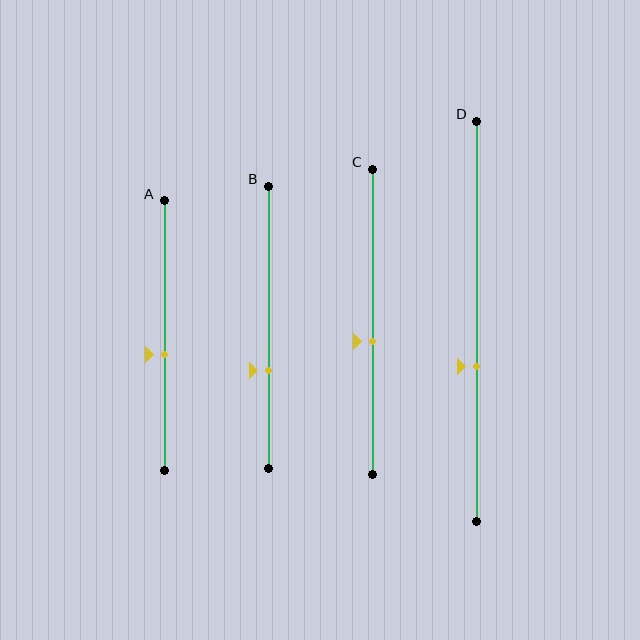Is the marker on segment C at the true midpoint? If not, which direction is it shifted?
No, the marker on segment C is shifted downward by about 7% of the segment length.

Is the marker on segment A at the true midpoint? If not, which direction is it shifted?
No, the marker on segment A is shifted downward by about 7% of the segment length.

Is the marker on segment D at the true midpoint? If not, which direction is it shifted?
No, the marker on segment D is shifted downward by about 11% of the segment length.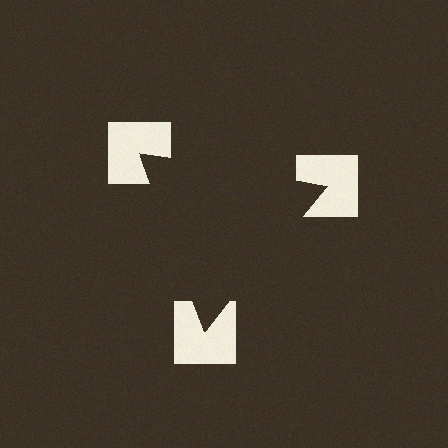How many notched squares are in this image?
There are 3 — one at each vertex of the illusory triangle.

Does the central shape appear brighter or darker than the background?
It typically appears slightly darker than the background, even though no actual brightness change is drawn.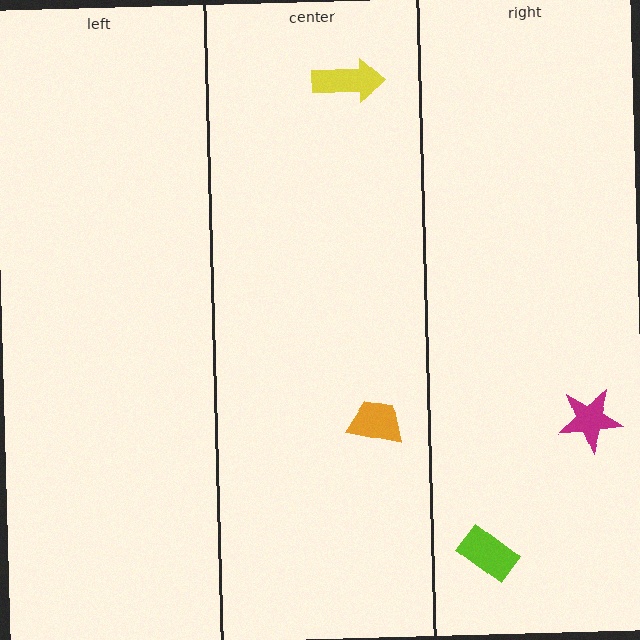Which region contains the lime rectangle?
The right region.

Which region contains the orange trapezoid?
The center region.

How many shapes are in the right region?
2.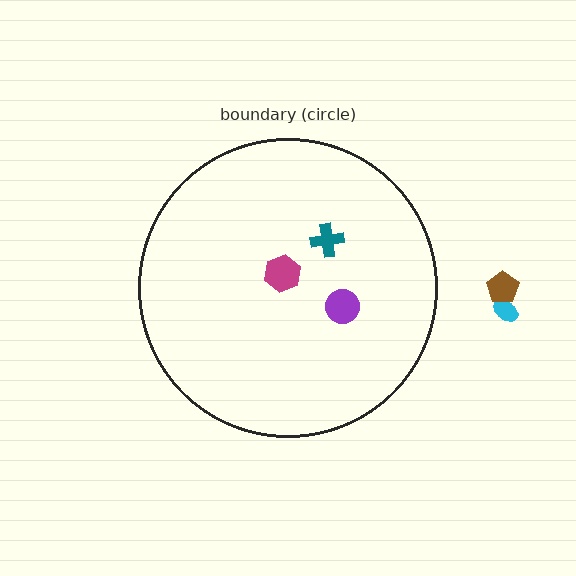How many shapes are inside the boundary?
3 inside, 2 outside.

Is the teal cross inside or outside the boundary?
Inside.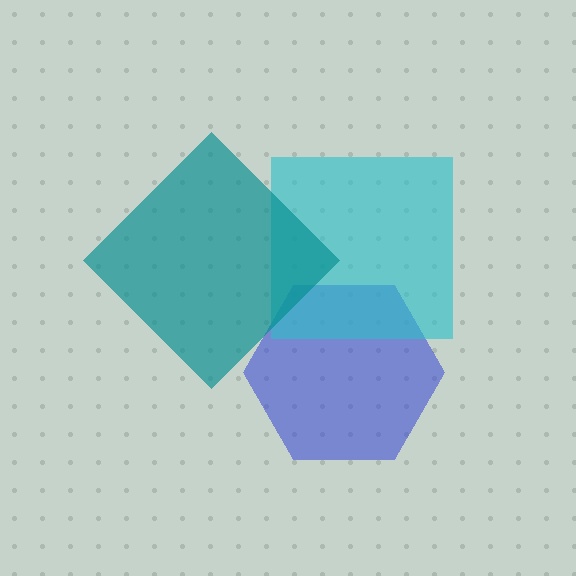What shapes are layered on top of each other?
The layered shapes are: a blue hexagon, a cyan square, a teal diamond.